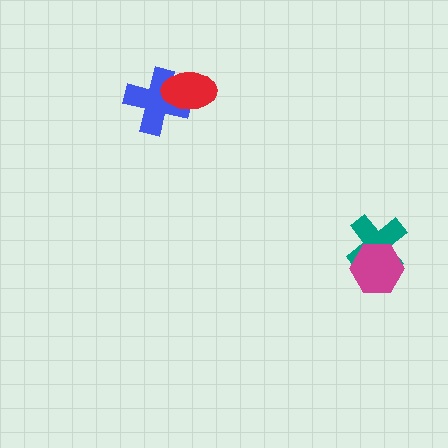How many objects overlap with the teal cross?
1 object overlaps with the teal cross.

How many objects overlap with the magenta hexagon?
1 object overlaps with the magenta hexagon.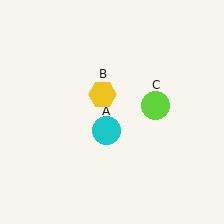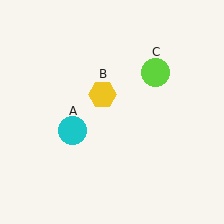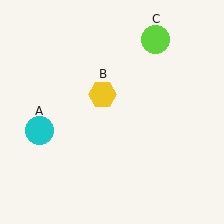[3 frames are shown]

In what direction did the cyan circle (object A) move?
The cyan circle (object A) moved left.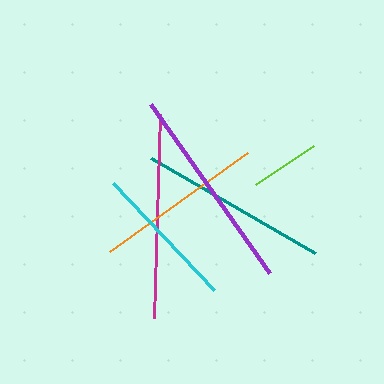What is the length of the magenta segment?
The magenta segment is approximately 204 pixels long.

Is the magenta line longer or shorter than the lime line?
The magenta line is longer than the lime line.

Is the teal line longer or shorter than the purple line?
The purple line is longer than the teal line.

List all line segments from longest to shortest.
From longest to shortest: purple, magenta, teal, orange, cyan, lime.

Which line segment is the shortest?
The lime line is the shortest at approximately 70 pixels.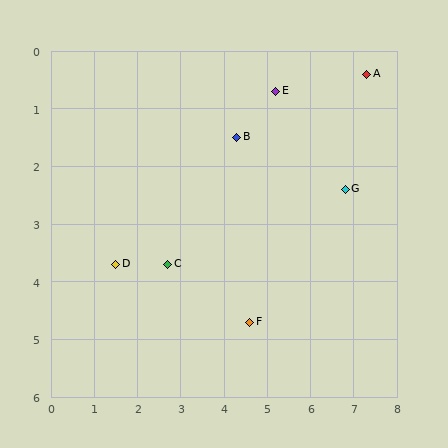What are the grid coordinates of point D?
Point D is at approximately (1.5, 3.7).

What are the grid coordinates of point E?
Point E is at approximately (5.2, 0.7).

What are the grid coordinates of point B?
Point B is at approximately (4.3, 1.5).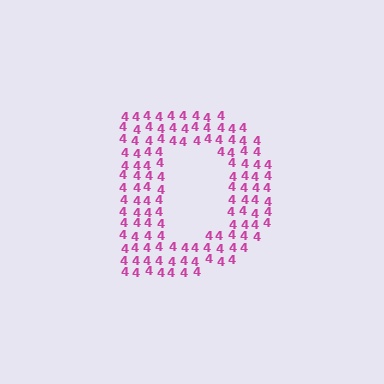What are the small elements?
The small elements are digit 4's.